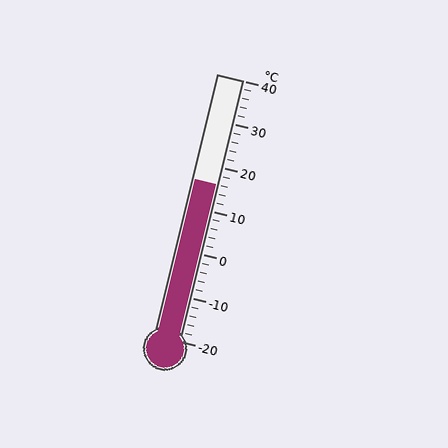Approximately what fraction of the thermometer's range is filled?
The thermometer is filled to approximately 60% of its range.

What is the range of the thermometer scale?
The thermometer scale ranges from -20°C to 40°C.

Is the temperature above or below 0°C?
The temperature is above 0°C.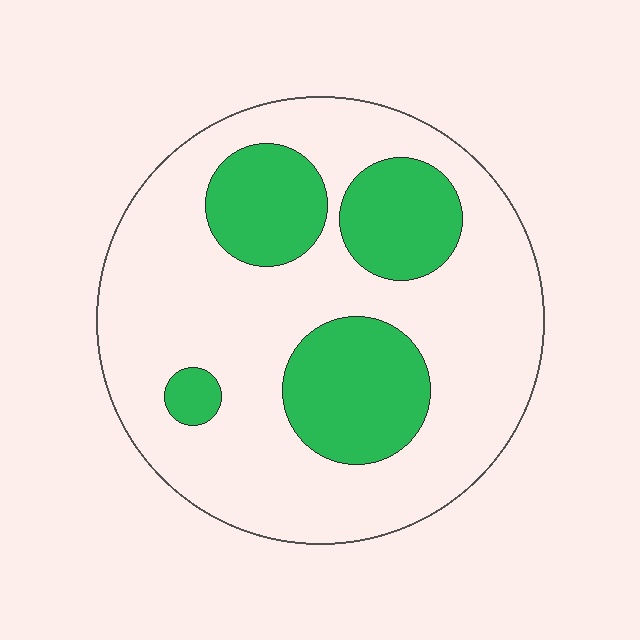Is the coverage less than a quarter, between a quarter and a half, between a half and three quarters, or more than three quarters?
Between a quarter and a half.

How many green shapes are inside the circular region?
4.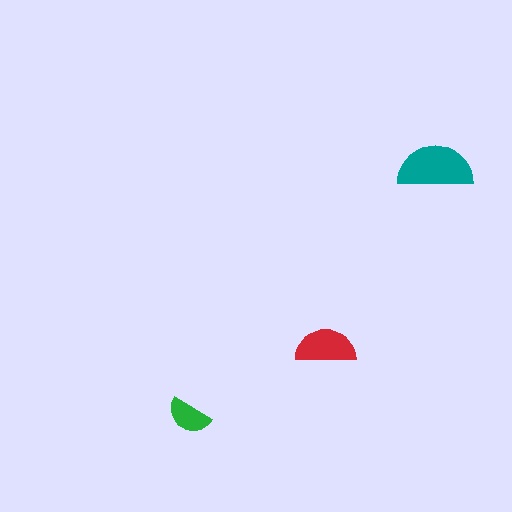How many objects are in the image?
There are 3 objects in the image.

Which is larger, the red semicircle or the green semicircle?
The red one.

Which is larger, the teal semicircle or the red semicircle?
The teal one.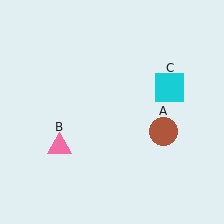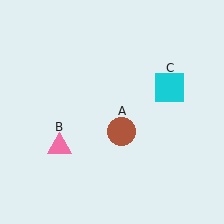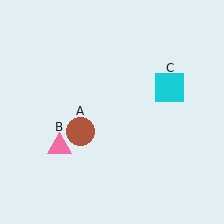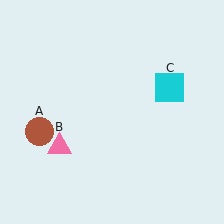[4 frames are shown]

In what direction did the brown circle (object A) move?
The brown circle (object A) moved left.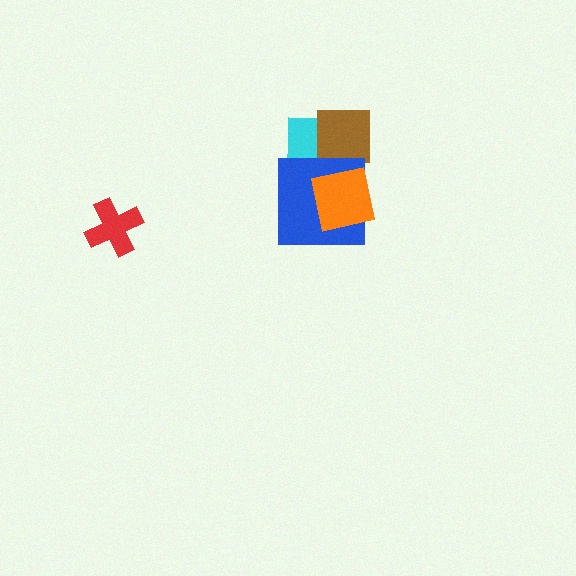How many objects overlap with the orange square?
2 objects overlap with the orange square.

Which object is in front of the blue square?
The orange square is in front of the blue square.